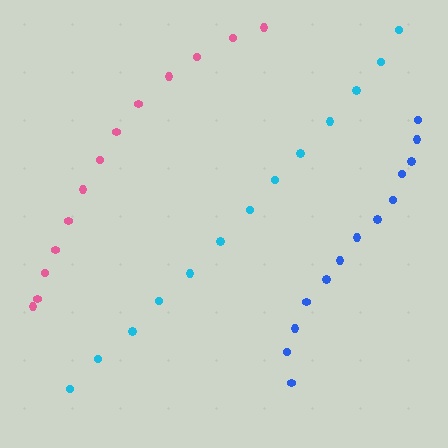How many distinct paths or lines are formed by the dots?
There are 3 distinct paths.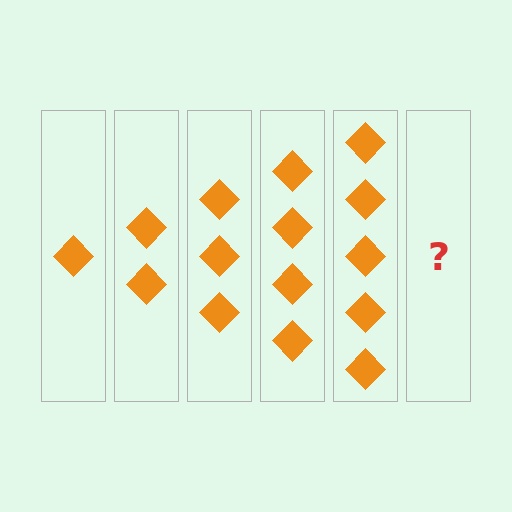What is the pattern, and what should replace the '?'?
The pattern is that each step adds one more diamond. The '?' should be 6 diamonds.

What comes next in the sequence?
The next element should be 6 diamonds.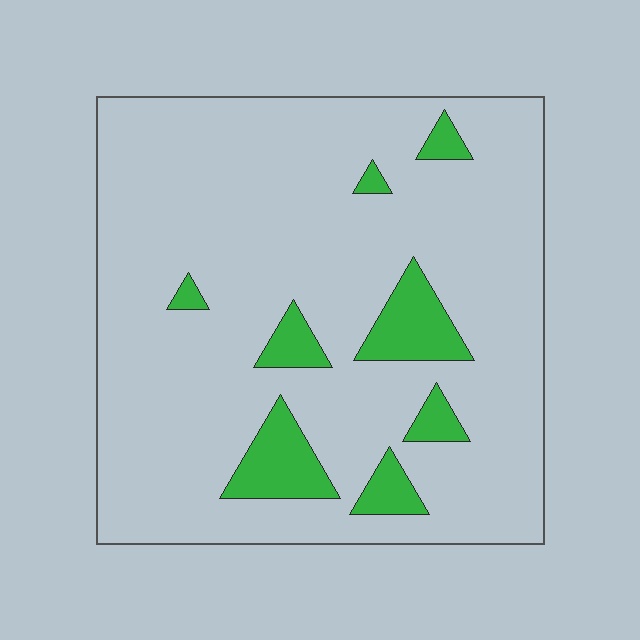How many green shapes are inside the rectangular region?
8.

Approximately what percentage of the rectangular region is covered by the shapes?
Approximately 10%.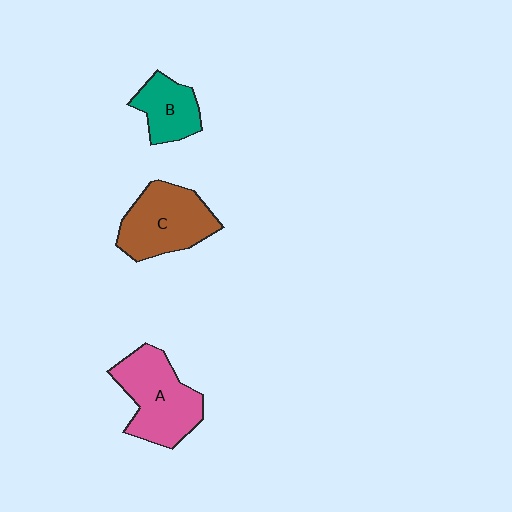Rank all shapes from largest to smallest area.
From largest to smallest: A (pink), C (brown), B (teal).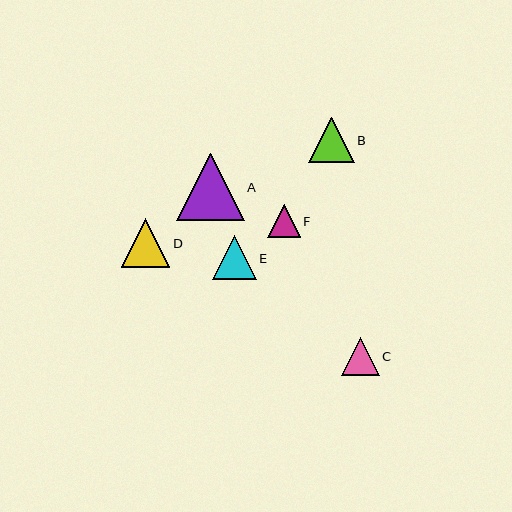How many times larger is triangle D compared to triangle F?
Triangle D is approximately 1.5 times the size of triangle F.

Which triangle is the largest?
Triangle A is the largest with a size of approximately 67 pixels.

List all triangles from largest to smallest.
From largest to smallest: A, D, B, E, C, F.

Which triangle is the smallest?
Triangle F is the smallest with a size of approximately 32 pixels.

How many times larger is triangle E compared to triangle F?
Triangle E is approximately 1.4 times the size of triangle F.